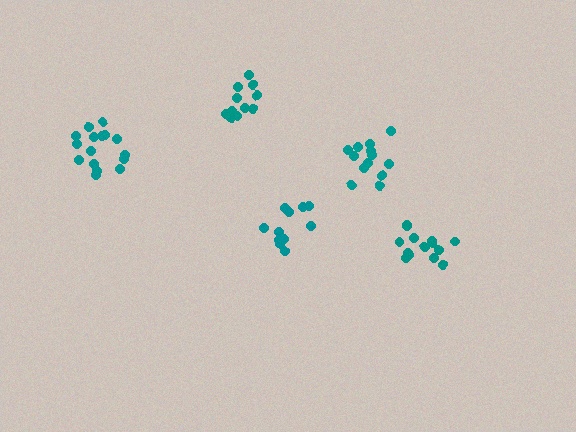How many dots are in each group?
Group 1: 11 dots, Group 2: 17 dots, Group 3: 11 dots, Group 4: 14 dots, Group 5: 13 dots (66 total).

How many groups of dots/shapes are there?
There are 5 groups.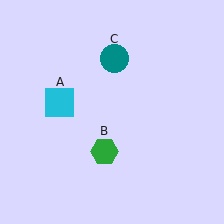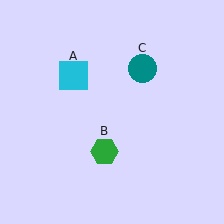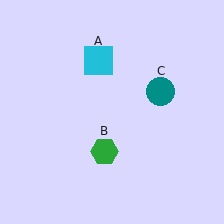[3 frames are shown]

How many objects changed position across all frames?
2 objects changed position: cyan square (object A), teal circle (object C).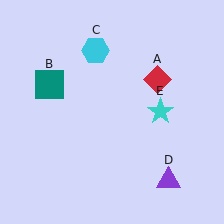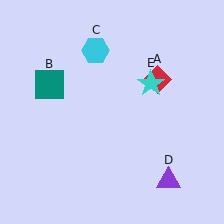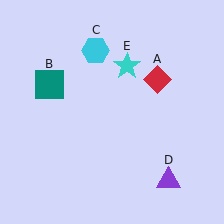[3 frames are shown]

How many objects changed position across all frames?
1 object changed position: cyan star (object E).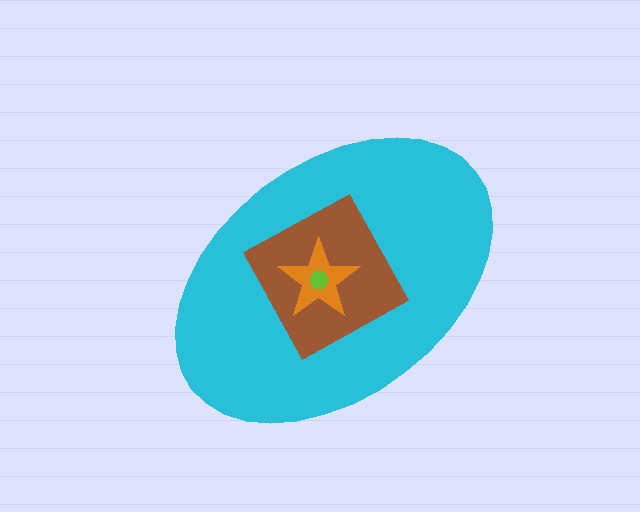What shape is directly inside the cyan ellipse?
The brown square.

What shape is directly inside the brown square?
The orange star.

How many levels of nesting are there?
4.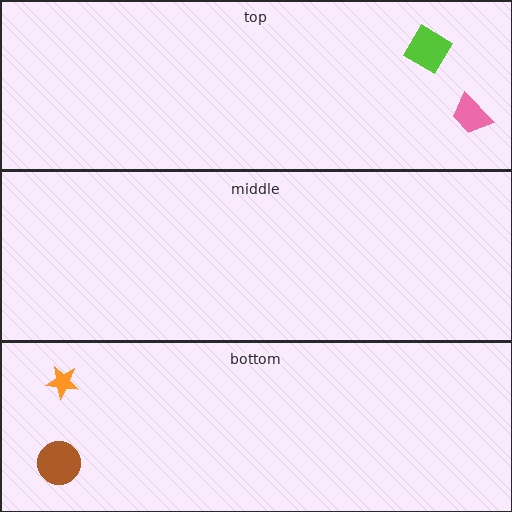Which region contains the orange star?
The bottom region.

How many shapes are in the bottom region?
2.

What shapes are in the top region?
The pink trapezoid, the lime diamond.